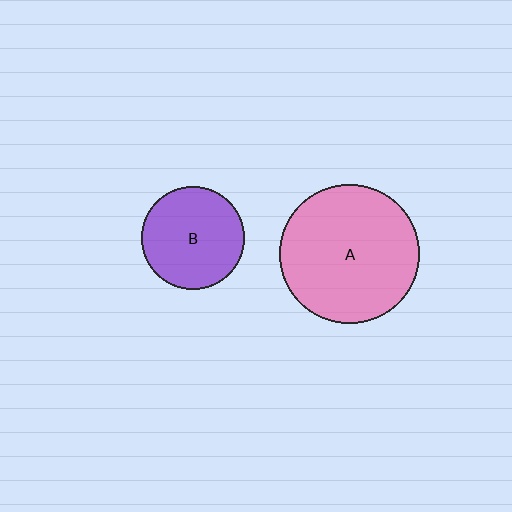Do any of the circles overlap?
No, none of the circles overlap.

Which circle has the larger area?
Circle A (pink).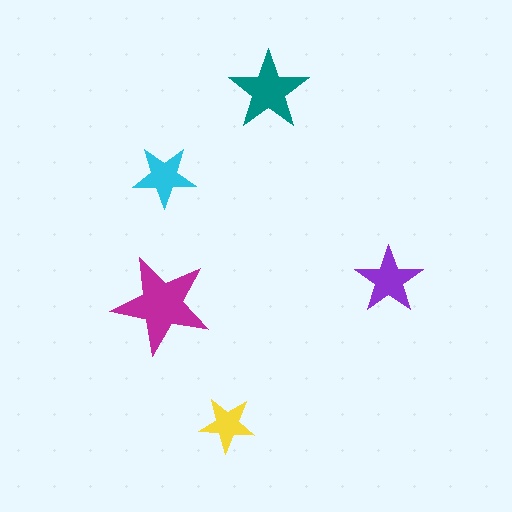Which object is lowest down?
The yellow star is bottommost.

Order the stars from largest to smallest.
the magenta one, the teal one, the purple one, the cyan one, the yellow one.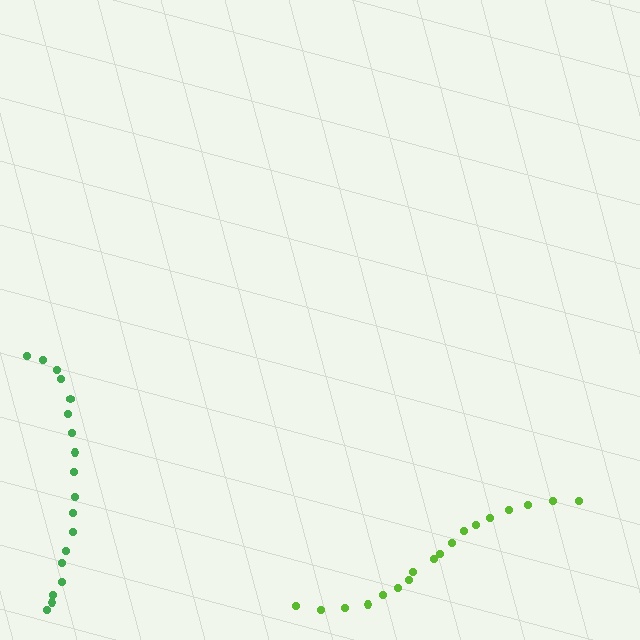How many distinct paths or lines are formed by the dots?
There are 2 distinct paths.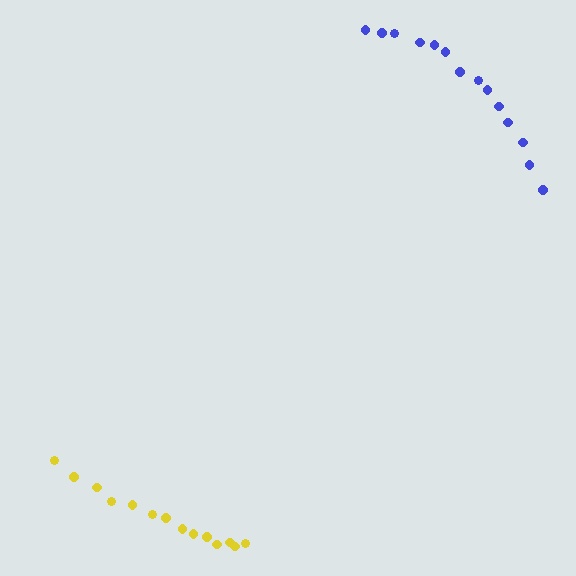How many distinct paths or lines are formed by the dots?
There are 2 distinct paths.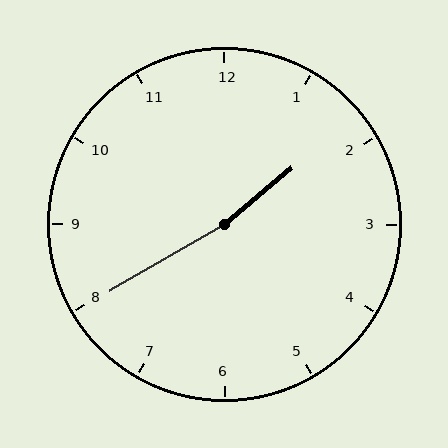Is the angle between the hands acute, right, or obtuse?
It is obtuse.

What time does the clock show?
1:40.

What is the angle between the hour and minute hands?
Approximately 170 degrees.